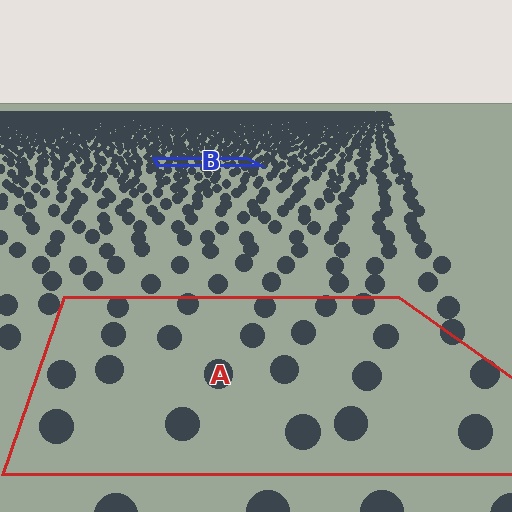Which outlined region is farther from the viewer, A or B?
Region B is farther from the viewer — the texture elements inside it appear smaller and more densely packed.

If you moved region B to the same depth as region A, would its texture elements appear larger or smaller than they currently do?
They would appear larger. At a closer depth, the same texture elements are projected at a bigger on-screen size.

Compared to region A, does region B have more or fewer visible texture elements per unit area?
Region B has more texture elements per unit area — they are packed more densely because it is farther away.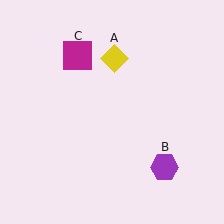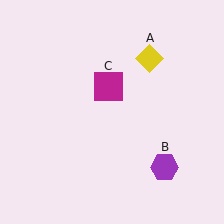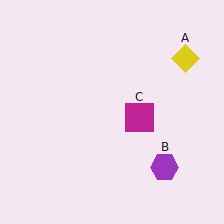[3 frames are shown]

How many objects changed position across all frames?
2 objects changed position: yellow diamond (object A), magenta square (object C).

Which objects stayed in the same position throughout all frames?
Purple hexagon (object B) remained stationary.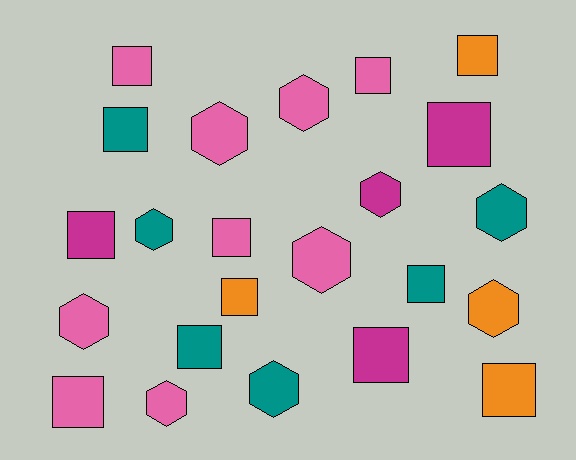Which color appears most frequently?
Pink, with 9 objects.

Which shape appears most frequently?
Square, with 13 objects.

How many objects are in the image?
There are 23 objects.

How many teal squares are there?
There are 3 teal squares.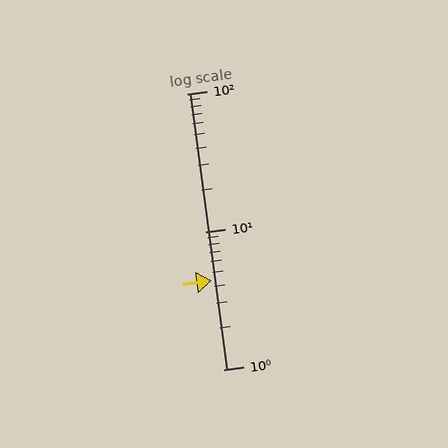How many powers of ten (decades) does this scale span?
The scale spans 2 decades, from 1 to 100.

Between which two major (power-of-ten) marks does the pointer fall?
The pointer is between 1 and 10.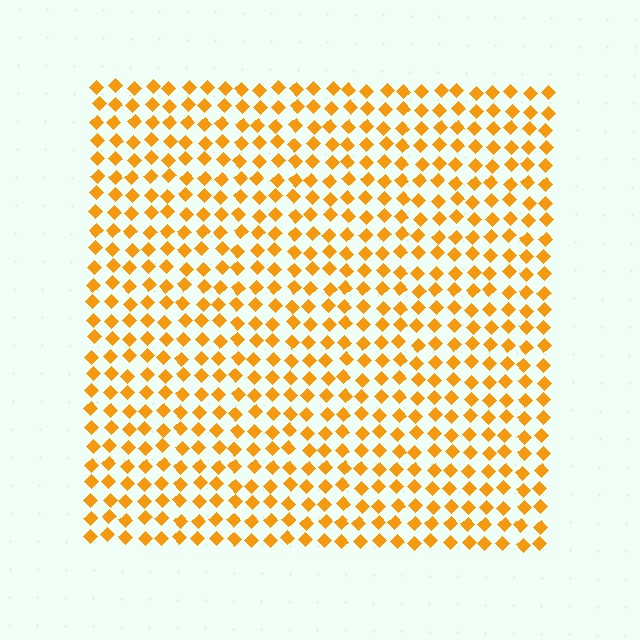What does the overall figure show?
The overall figure shows a square.